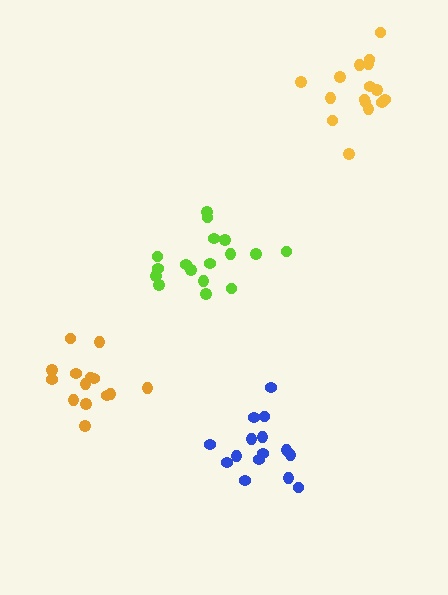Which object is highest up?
The yellow cluster is topmost.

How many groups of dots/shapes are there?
There are 4 groups.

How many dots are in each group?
Group 1: 17 dots, Group 2: 16 dots, Group 3: 14 dots, Group 4: 15 dots (62 total).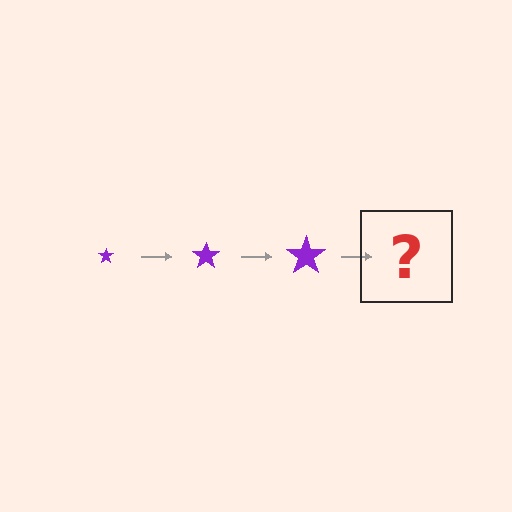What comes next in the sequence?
The next element should be a purple star, larger than the previous one.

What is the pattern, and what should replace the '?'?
The pattern is that the star gets progressively larger each step. The '?' should be a purple star, larger than the previous one.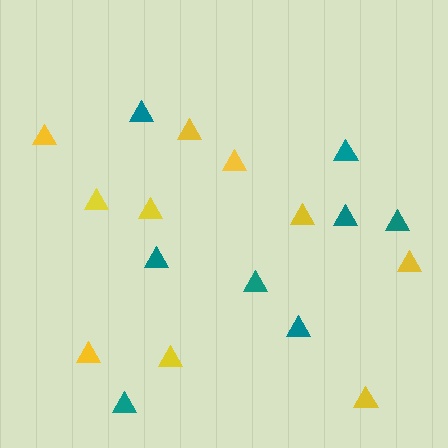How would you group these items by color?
There are 2 groups: one group of teal triangles (8) and one group of yellow triangles (10).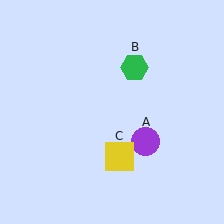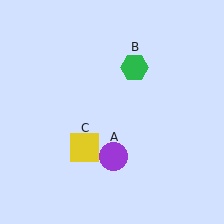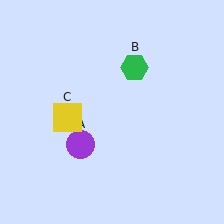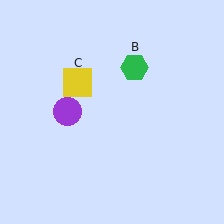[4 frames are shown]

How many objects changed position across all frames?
2 objects changed position: purple circle (object A), yellow square (object C).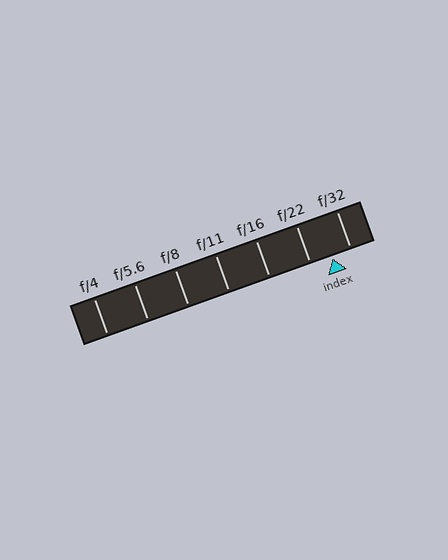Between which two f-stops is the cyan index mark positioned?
The index mark is between f/22 and f/32.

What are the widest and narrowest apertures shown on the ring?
The widest aperture shown is f/4 and the narrowest is f/32.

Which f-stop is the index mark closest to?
The index mark is closest to f/32.